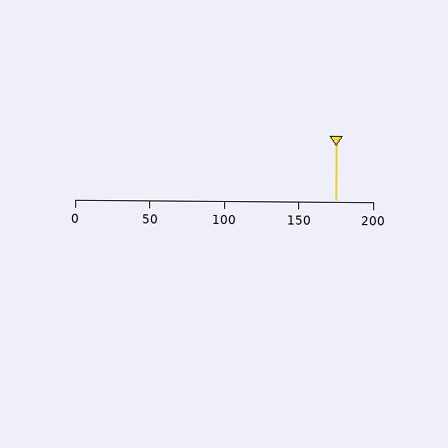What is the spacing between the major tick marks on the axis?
The major ticks are spaced 50 apart.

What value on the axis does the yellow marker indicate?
The marker indicates approximately 175.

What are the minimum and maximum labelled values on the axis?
The axis runs from 0 to 200.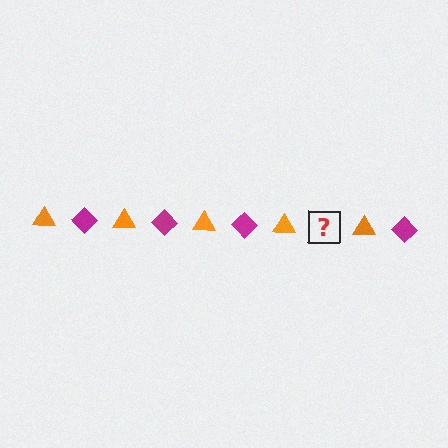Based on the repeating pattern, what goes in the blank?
The blank should be a magenta diamond.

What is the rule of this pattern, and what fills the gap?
The rule is that the pattern alternates between orange triangle and magenta diamond. The gap should be filled with a magenta diamond.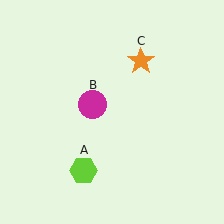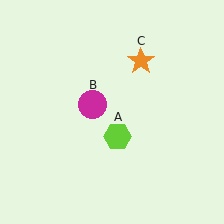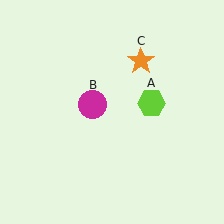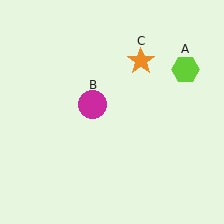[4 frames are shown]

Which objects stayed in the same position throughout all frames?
Magenta circle (object B) and orange star (object C) remained stationary.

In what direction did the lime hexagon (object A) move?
The lime hexagon (object A) moved up and to the right.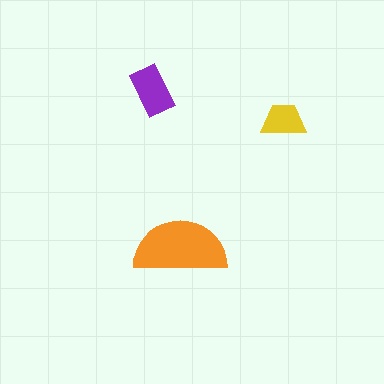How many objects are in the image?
There are 3 objects in the image.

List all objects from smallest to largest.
The yellow trapezoid, the purple rectangle, the orange semicircle.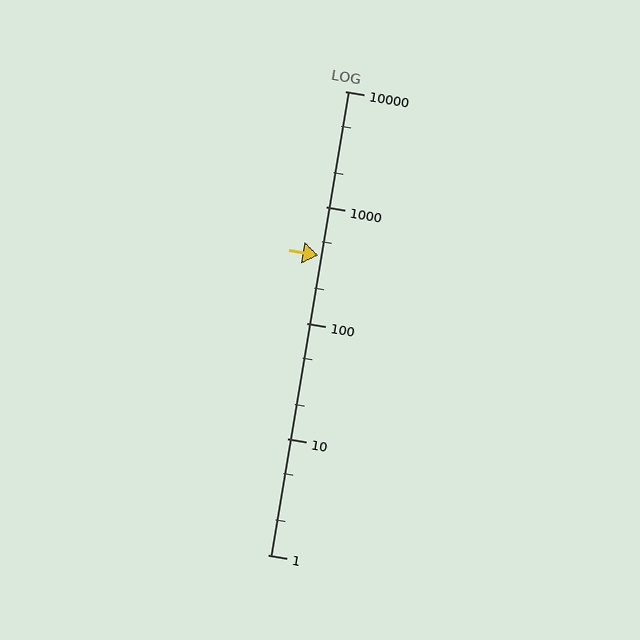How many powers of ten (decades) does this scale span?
The scale spans 4 decades, from 1 to 10000.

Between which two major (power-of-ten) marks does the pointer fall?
The pointer is between 100 and 1000.